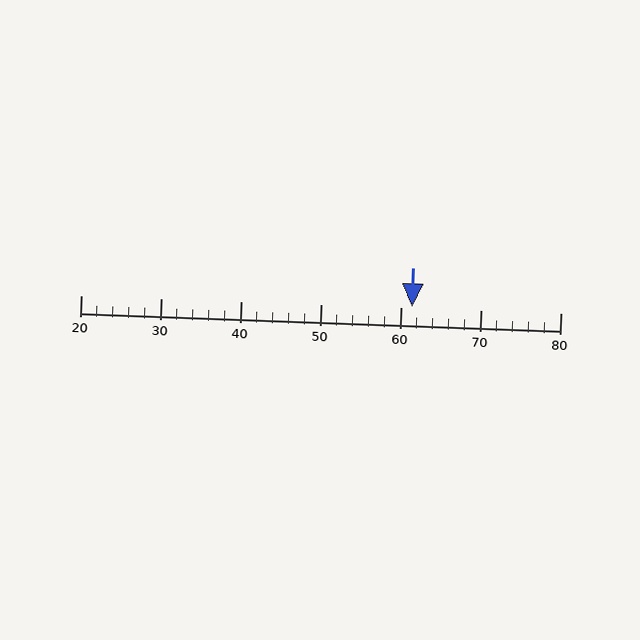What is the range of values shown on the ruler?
The ruler shows values from 20 to 80.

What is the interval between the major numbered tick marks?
The major tick marks are spaced 10 units apart.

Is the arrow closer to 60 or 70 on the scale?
The arrow is closer to 60.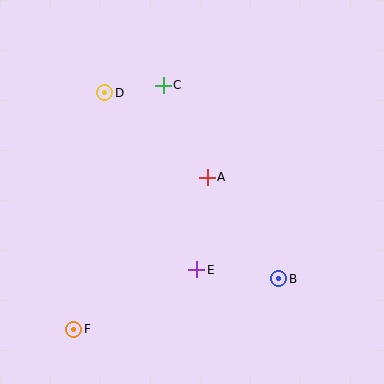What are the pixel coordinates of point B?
Point B is at (279, 279).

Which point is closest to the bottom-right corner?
Point B is closest to the bottom-right corner.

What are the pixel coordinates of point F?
Point F is at (74, 329).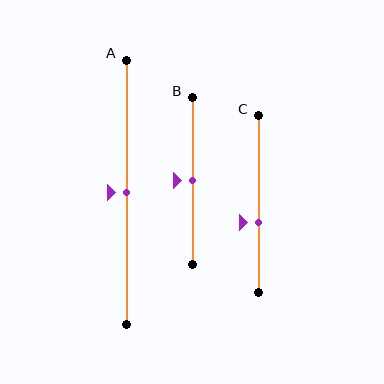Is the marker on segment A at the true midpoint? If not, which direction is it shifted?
Yes, the marker on segment A is at the true midpoint.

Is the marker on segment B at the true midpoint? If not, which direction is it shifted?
Yes, the marker on segment B is at the true midpoint.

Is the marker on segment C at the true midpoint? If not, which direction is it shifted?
No, the marker on segment C is shifted downward by about 10% of the segment length.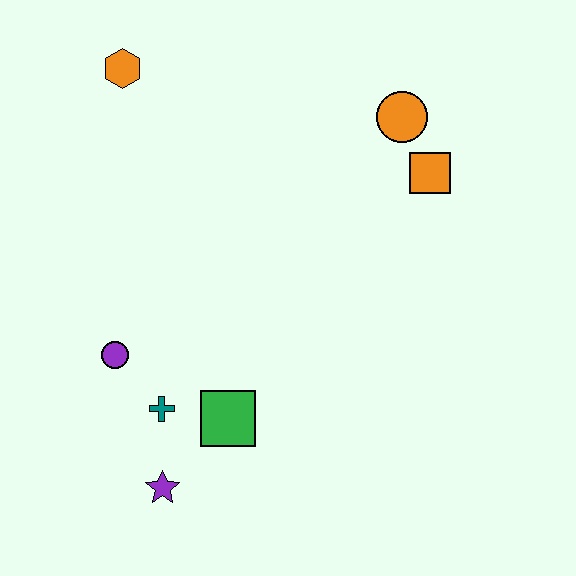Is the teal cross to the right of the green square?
No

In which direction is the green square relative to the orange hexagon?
The green square is below the orange hexagon.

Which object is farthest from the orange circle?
The purple star is farthest from the orange circle.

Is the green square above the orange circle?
No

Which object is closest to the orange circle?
The orange square is closest to the orange circle.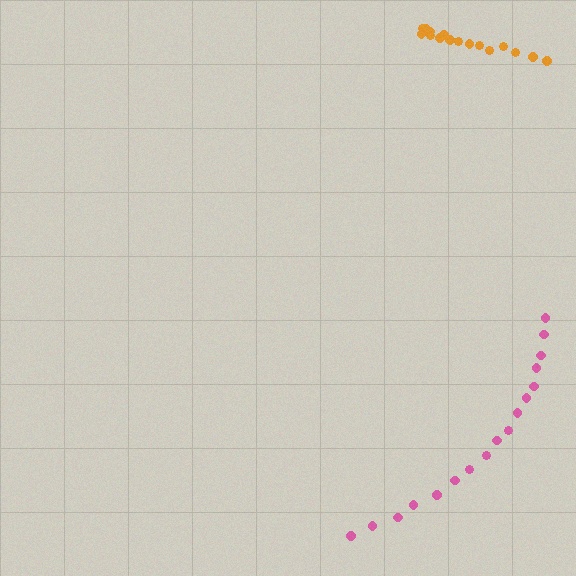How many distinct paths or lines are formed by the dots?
There are 2 distinct paths.